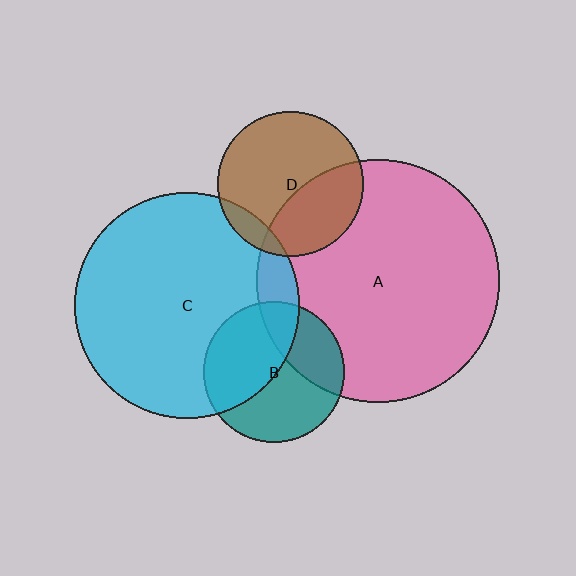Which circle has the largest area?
Circle A (pink).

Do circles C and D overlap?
Yes.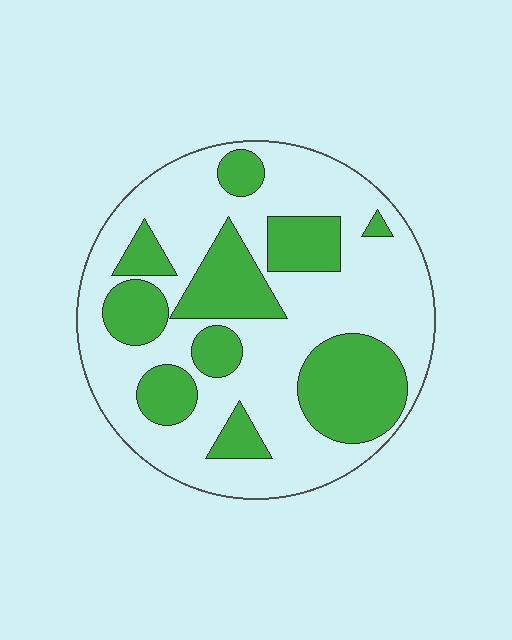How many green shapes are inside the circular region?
10.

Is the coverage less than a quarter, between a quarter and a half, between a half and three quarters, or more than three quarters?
Between a quarter and a half.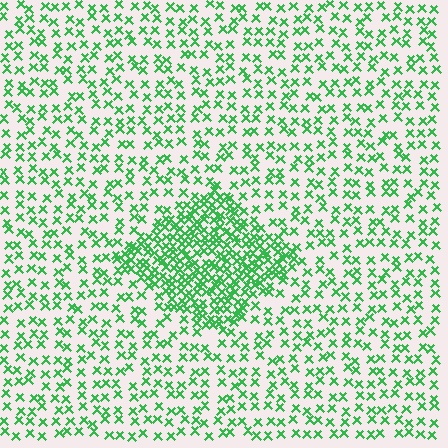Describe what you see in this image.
The image contains small green elements arranged at two different densities. A diamond-shaped region is visible where the elements are more densely packed than the surrounding area.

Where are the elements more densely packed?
The elements are more densely packed inside the diamond boundary.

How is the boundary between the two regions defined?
The boundary is defined by a change in element density (approximately 2.5x ratio). All elements are the same color, size, and shape.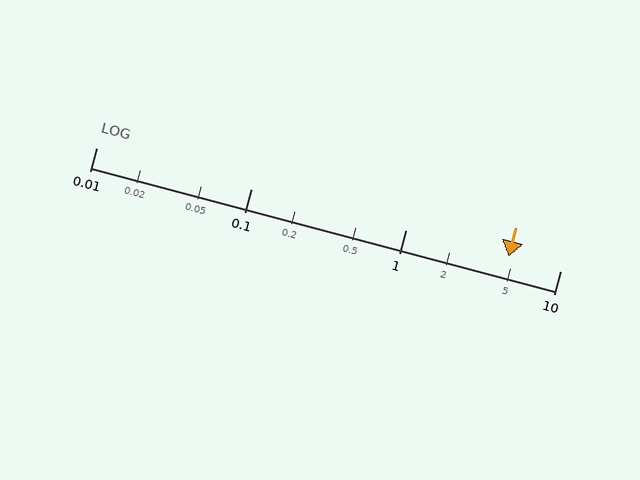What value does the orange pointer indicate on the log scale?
The pointer indicates approximately 4.6.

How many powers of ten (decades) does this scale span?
The scale spans 3 decades, from 0.01 to 10.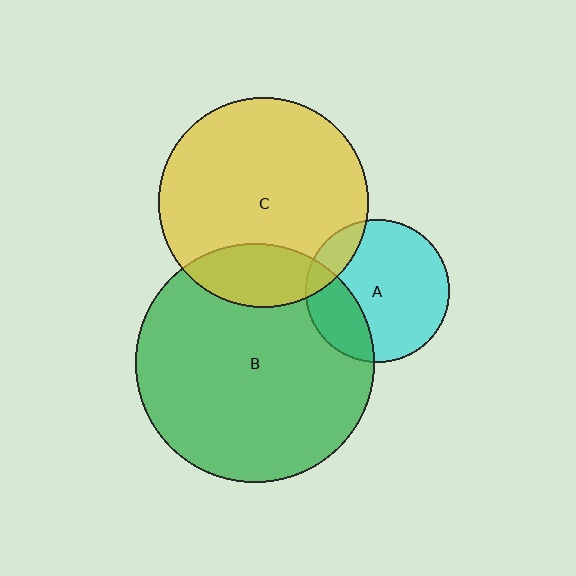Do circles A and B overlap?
Yes.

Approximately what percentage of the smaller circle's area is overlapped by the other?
Approximately 25%.